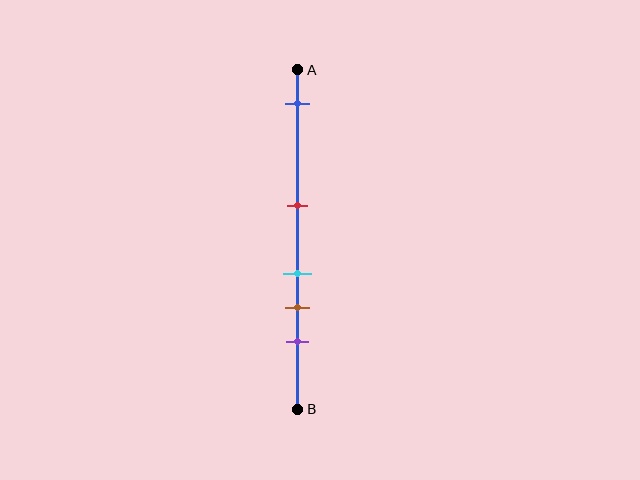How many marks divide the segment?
There are 5 marks dividing the segment.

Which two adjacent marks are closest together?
The cyan and brown marks are the closest adjacent pair.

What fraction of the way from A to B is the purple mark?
The purple mark is approximately 80% (0.8) of the way from A to B.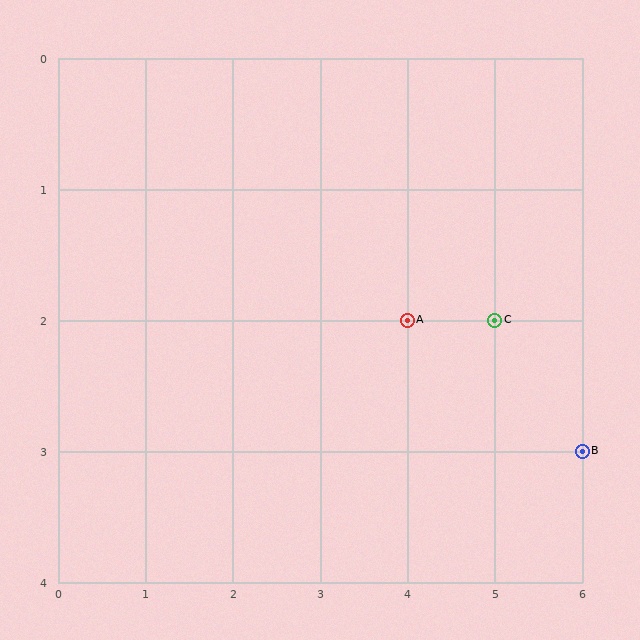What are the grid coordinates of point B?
Point B is at grid coordinates (6, 3).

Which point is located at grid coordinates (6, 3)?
Point B is at (6, 3).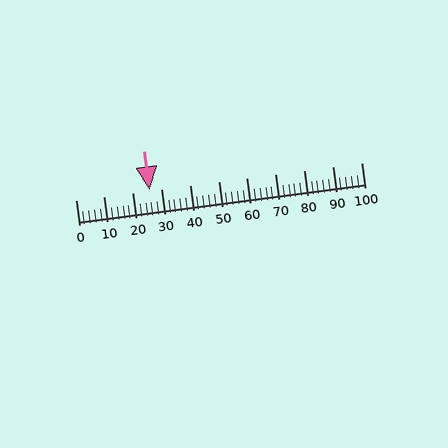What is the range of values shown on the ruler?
The ruler shows values from 0 to 100.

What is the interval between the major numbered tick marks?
The major tick marks are spaced 10 units apart.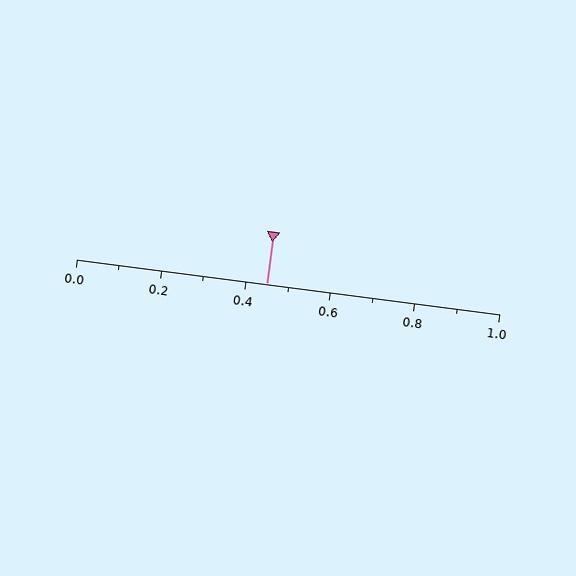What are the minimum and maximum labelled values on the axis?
The axis runs from 0.0 to 1.0.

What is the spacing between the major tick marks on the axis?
The major ticks are spaced 0.2 apart.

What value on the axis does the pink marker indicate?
The marker indicates approximately 0.45.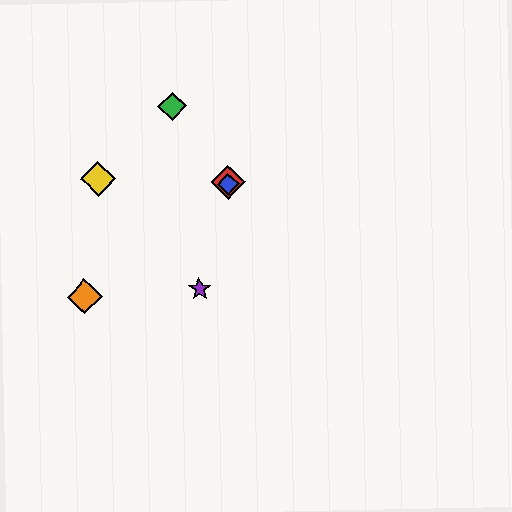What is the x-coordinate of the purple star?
The purple star is at x≈200.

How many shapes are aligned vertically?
2 shapes (the red diamond, the blue diamond) are aligned vertically.